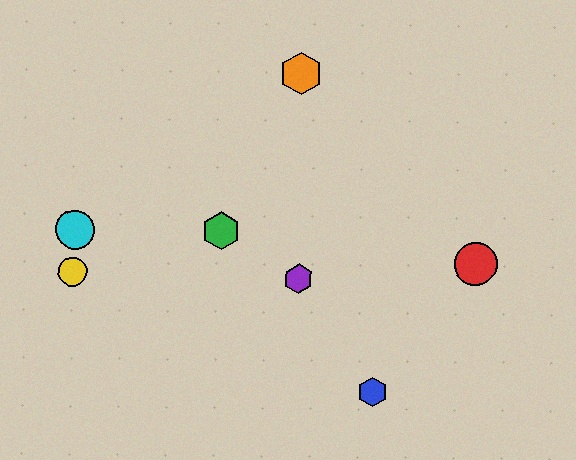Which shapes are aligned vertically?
The purple hexagon, the orange hexagon are aligned vertically.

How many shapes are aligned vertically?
2 shapes (the purple hexagon, the orange hexagon) are aligned vertically.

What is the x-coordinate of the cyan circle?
The cyan circle is at x≈75.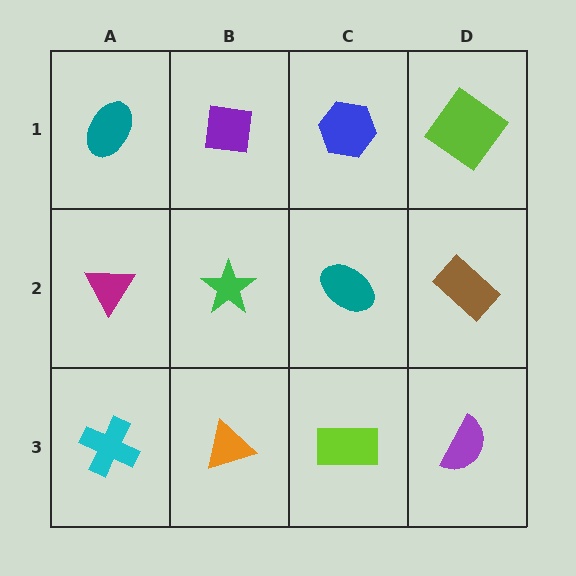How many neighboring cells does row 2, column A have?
3.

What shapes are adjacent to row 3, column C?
A teal ellipse (row 2, column C), an orange triangle (row 3, column B), a purple semicircle (row 3, column D).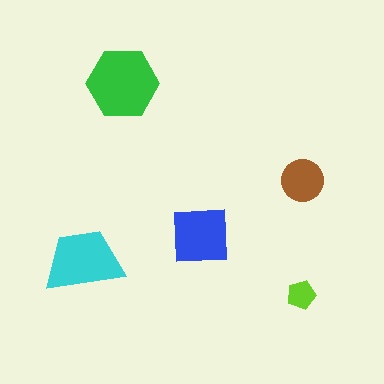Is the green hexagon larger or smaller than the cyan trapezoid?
Larger.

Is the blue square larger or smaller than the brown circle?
Larger.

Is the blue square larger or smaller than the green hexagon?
Smaller.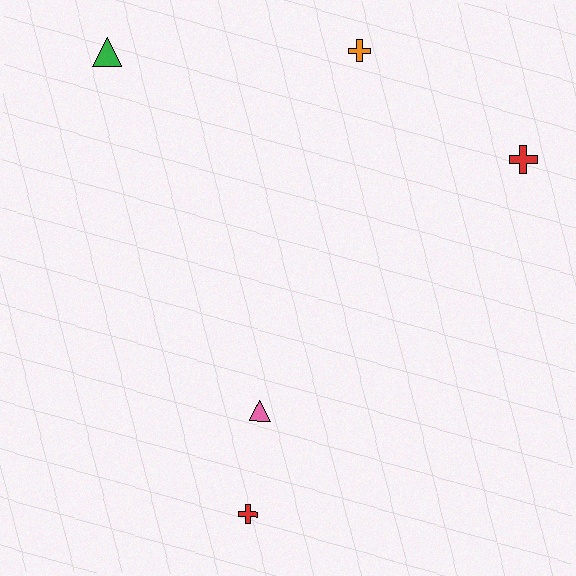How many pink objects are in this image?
There is 1 pink object.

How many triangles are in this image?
There are 2 triangles.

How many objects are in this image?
There are 5 objects.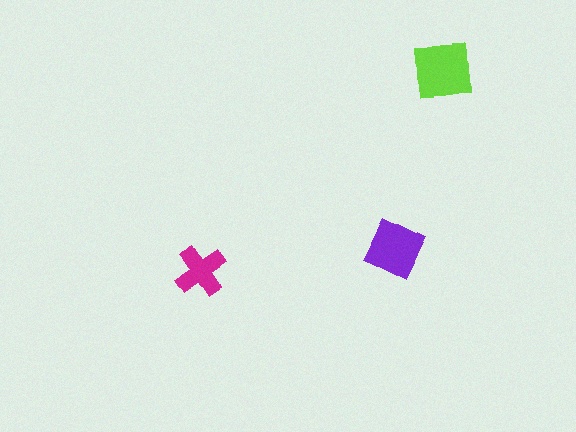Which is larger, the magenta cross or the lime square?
The lime square.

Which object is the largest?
The lime square.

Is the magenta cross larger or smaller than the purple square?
Smaller.